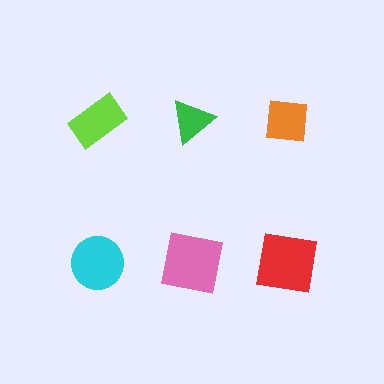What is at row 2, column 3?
A red square.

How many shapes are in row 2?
3 shapes.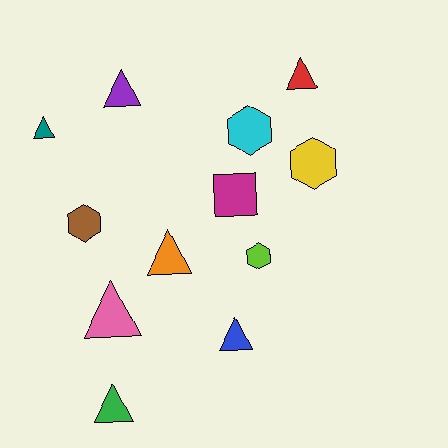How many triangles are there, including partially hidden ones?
There are 7 triangles.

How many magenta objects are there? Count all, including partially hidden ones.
There is 1 magenta object.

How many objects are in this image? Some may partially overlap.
There are 12 objects.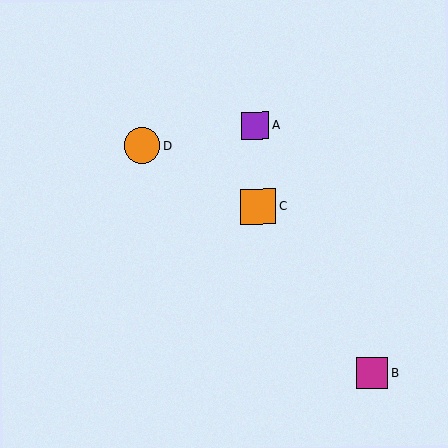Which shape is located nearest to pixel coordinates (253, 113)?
The purple square (labeled A) at (255, 125) is nearest to that location.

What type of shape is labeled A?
Shape A is a purple square.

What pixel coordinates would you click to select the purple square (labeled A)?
Click at (255, 125) to select the purple square A.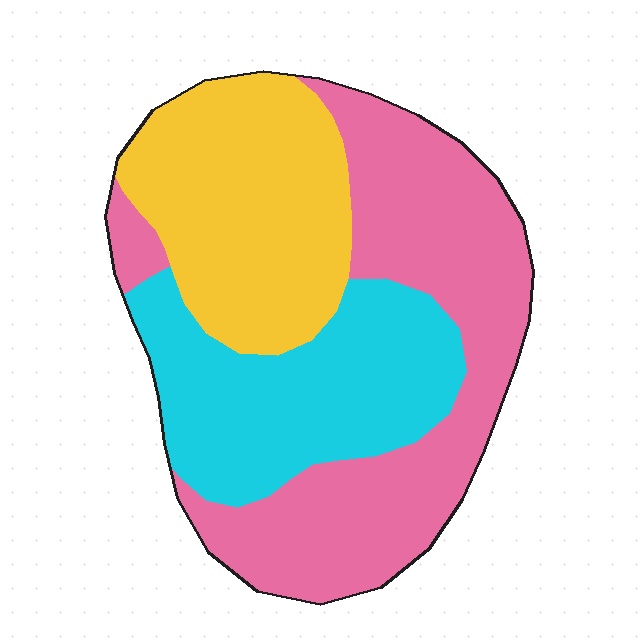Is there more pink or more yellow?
Pink.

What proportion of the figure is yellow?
Yellow covers around 30% of the figure.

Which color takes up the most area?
Pink, at roughly 40%.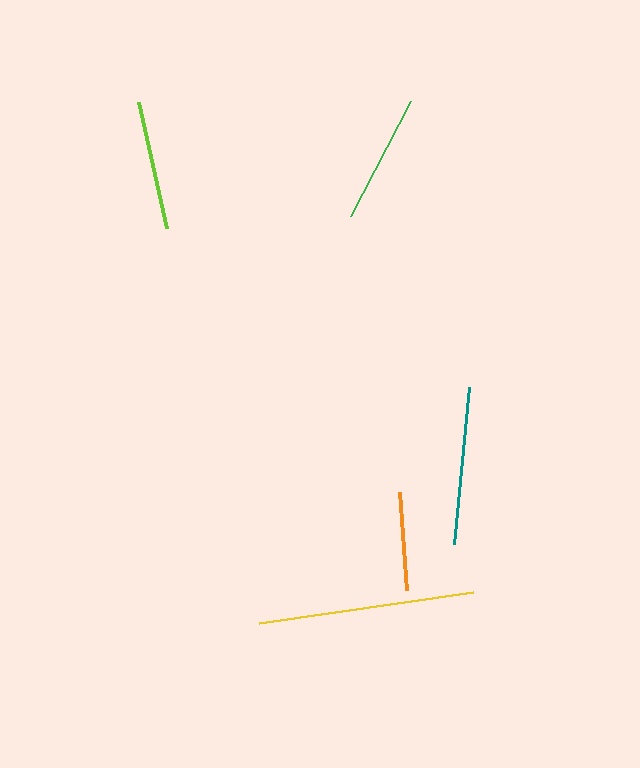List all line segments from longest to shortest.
From longest to shortest: yellow, teal, green, lime, orange.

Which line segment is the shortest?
The orange line is the shortest at approximately 98 pixels.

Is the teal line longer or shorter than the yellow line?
The yellow line is longer than the teal line.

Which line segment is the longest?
The yellow line is the longest at approximately 216 pixels.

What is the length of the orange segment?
The orange segment is approximately 98 pixels long.